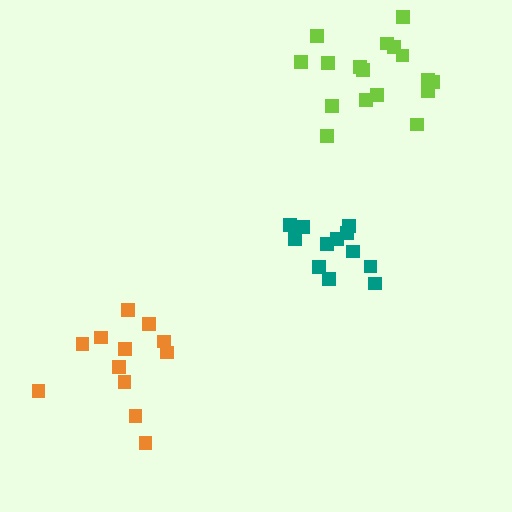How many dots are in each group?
Group 1: 12 dots, Group 2: 12 dots, Group 3: 17 dots (41 total).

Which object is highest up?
The lime cluster is topmost.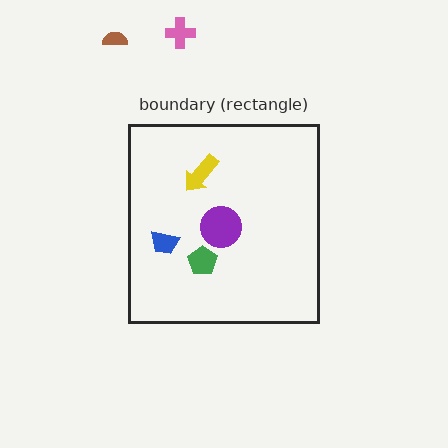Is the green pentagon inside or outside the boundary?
Inside.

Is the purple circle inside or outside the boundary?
Inside.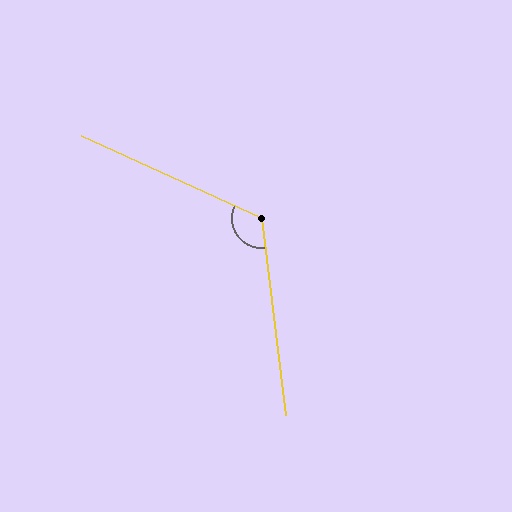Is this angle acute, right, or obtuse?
It is obtuse.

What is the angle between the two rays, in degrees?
Approximately 121 degrees.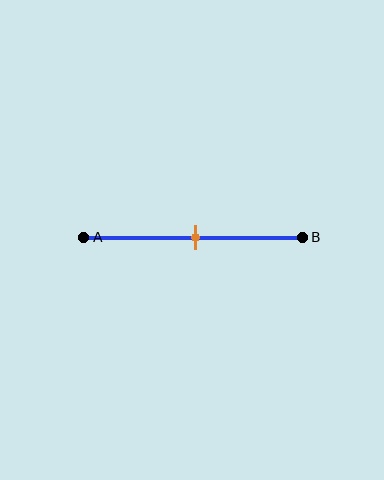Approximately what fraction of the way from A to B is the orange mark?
The orange mark is approximately 50% of the way from A to B.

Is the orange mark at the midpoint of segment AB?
Yes, the mark is approximately at the midpoint.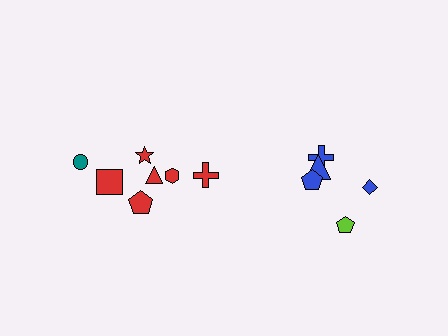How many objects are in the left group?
There are 7 objects.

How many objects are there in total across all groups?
There are 12 objects.